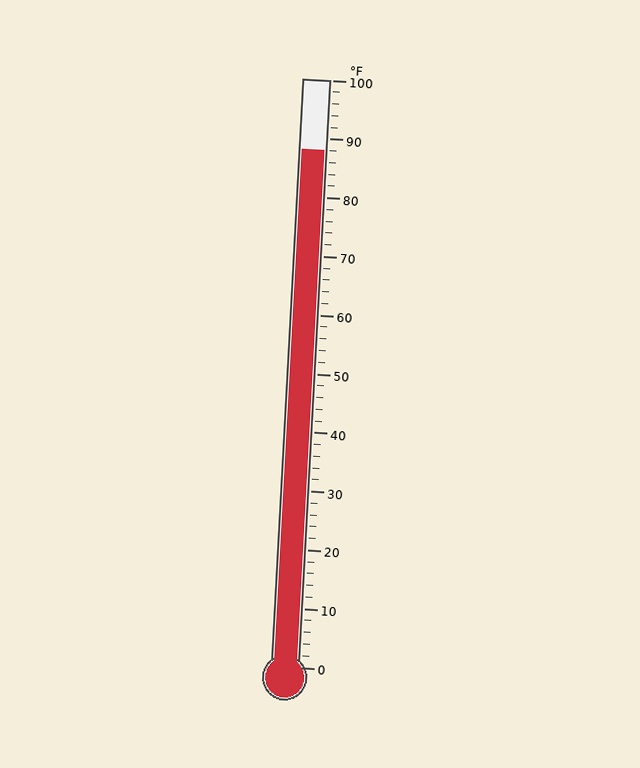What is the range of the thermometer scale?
The thermometer scale ranges from 0°F to 100°F.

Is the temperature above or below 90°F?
The temperature is below 90°F.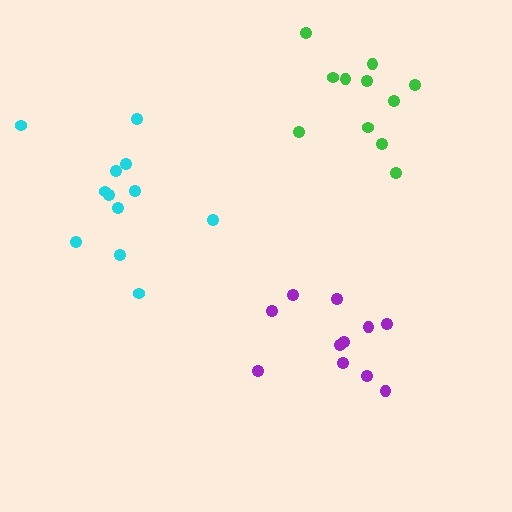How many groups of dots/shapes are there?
There are 3 groups.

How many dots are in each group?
Group 1: 12 dots, Group 2: 11 dots, Group 3: 11 dots (34 total).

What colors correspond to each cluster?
The clusters are colored: cyan, purple, green.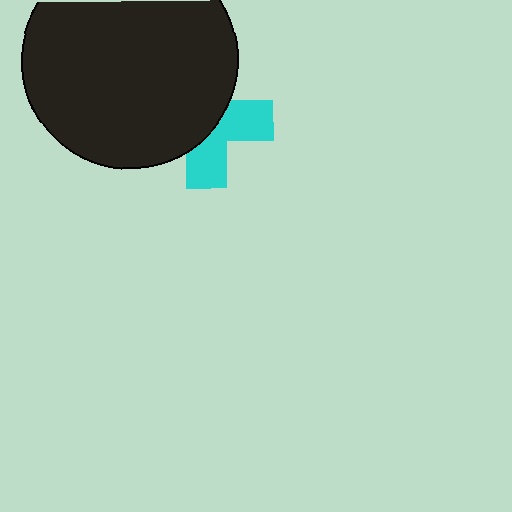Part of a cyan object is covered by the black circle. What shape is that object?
It is a cross.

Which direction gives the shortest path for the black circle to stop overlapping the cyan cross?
Moving toward the upper-left gives the shortest separation.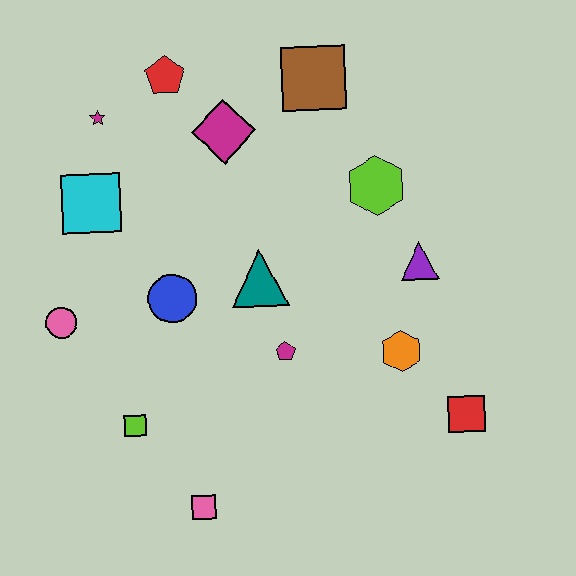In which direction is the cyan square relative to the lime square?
The cyan square is above the lime square.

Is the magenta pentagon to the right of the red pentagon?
Yes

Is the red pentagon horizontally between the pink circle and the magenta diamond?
Yes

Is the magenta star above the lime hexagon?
Yes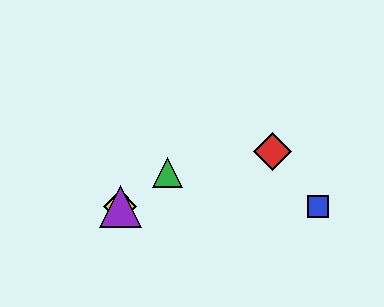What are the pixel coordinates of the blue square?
The blue square is at (318, 206).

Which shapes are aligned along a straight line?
The green triangle, the yellow diamond, the purple triangle are aligned along a straight line.